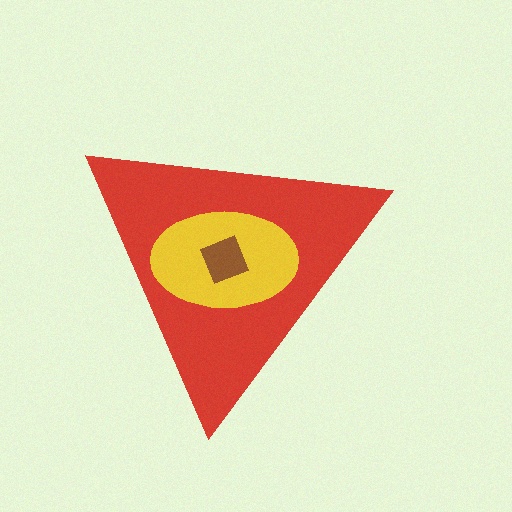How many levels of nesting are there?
3.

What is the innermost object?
The brown square.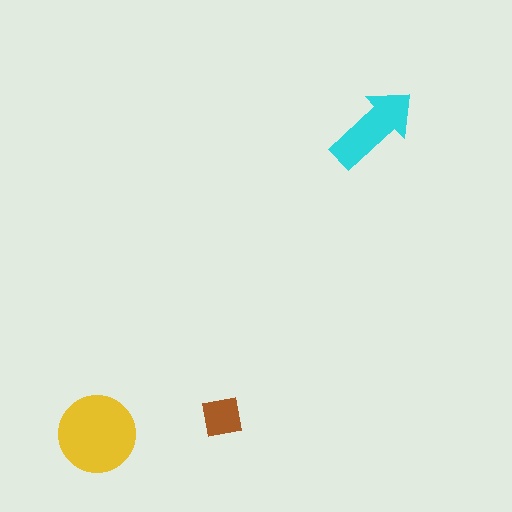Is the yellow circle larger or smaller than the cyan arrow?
Larger.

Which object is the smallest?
The brown square.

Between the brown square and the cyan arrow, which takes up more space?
The cyan arrow.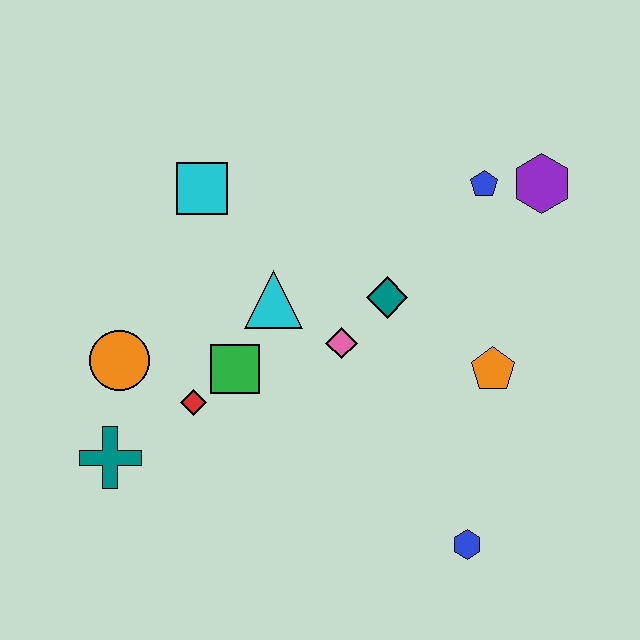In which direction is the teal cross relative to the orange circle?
The teal cross is below the orange circle.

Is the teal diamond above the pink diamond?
Yes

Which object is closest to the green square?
The red diamond is closest to the green square.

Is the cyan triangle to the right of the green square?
Yes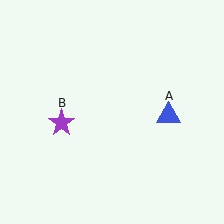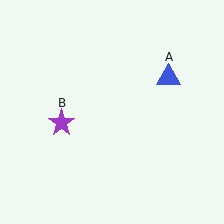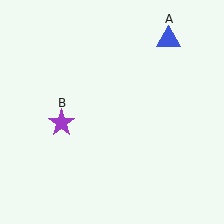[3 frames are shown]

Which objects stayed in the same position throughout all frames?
Purple star (object B) remained stationary.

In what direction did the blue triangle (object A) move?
The blue triangle (object A) moved up.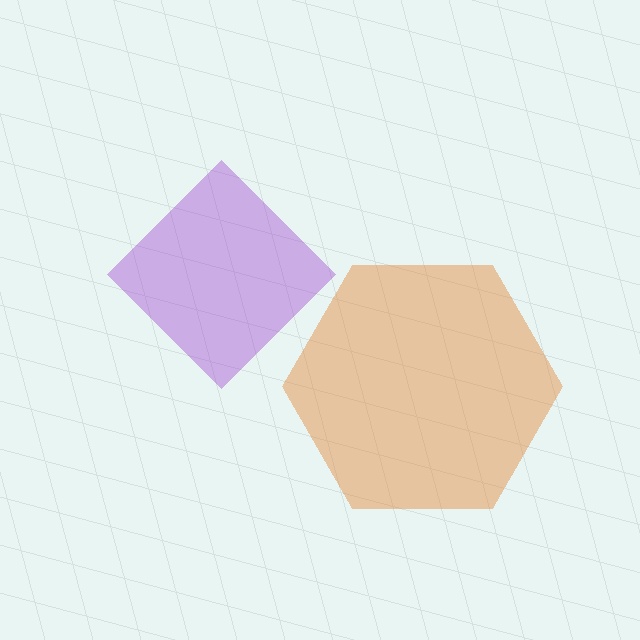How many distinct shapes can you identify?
There are 2 distinct shapes: a purple diamond, an orange hexagon.